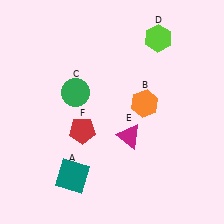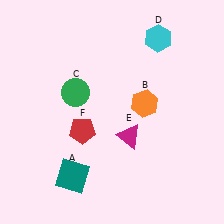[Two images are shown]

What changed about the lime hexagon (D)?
In Image 1, D is lime. In Image 2, it changed to cyan.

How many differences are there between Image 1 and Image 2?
There is 1 difference between the two images.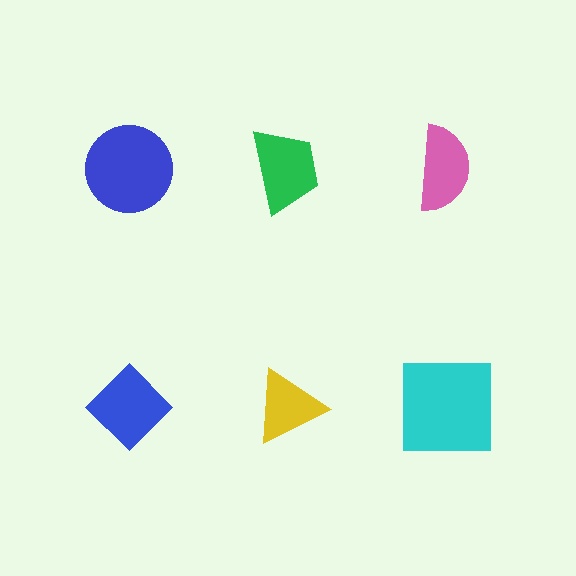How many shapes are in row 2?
3 shapes.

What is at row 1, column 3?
A pink semicircle.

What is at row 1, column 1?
A blue circle.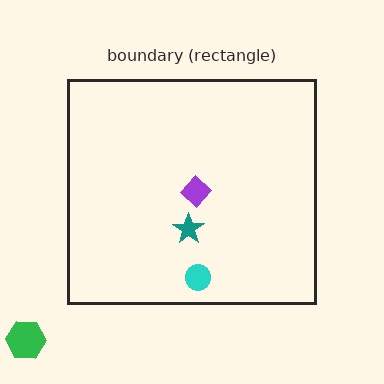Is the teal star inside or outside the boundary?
Inside.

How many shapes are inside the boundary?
3 inside, 1 outside.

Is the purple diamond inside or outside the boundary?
Inside.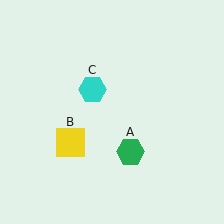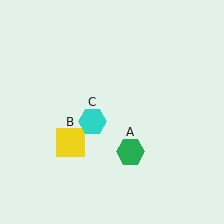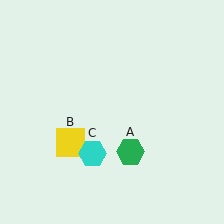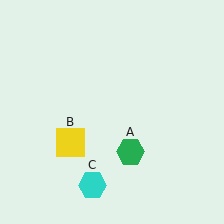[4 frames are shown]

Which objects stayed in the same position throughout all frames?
Green hexagon (object A) and yellow square (object B) remained stationary.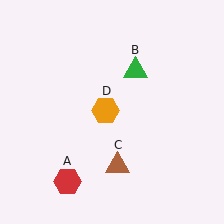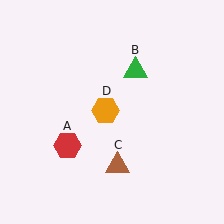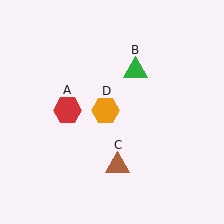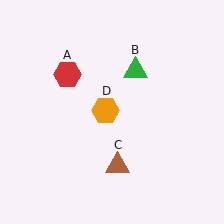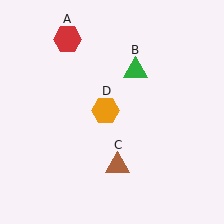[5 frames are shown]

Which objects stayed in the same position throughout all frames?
Green triangle (object B) and brown triangle (object C) and orange hexagon (object D) remained stationary.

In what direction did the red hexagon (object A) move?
The red hexagon (object A) moved up.